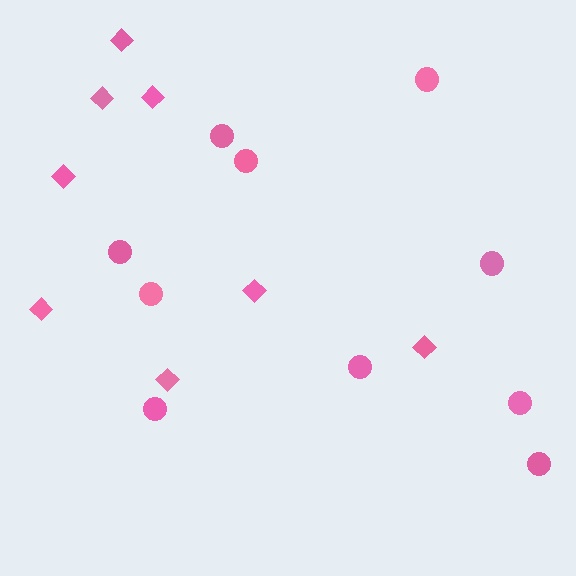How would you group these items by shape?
There are 2 groups: one group of circles (10) and one group of diamonds (8).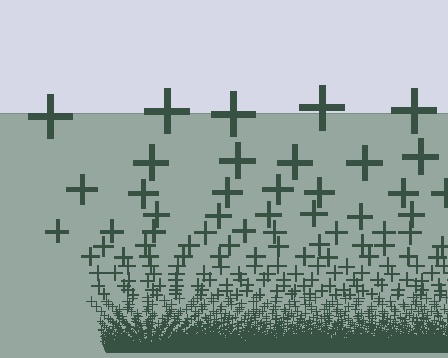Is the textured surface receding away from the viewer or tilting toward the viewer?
The surface appears to tilt toward the viewer. Texture elements get larger and sparser toward the top.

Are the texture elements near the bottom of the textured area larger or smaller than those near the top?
Smaller. The gradient is inverted — elements near the bottom are smaller and denser.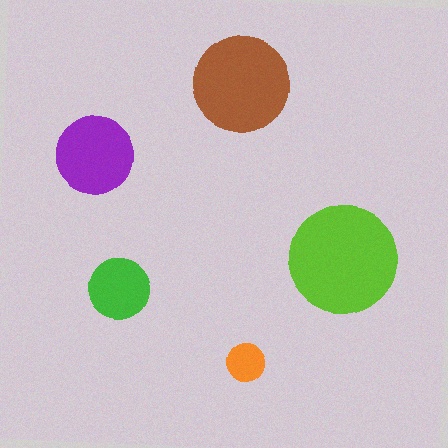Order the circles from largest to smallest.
the lime one, the brown one, the purple one, the green one, the orange one.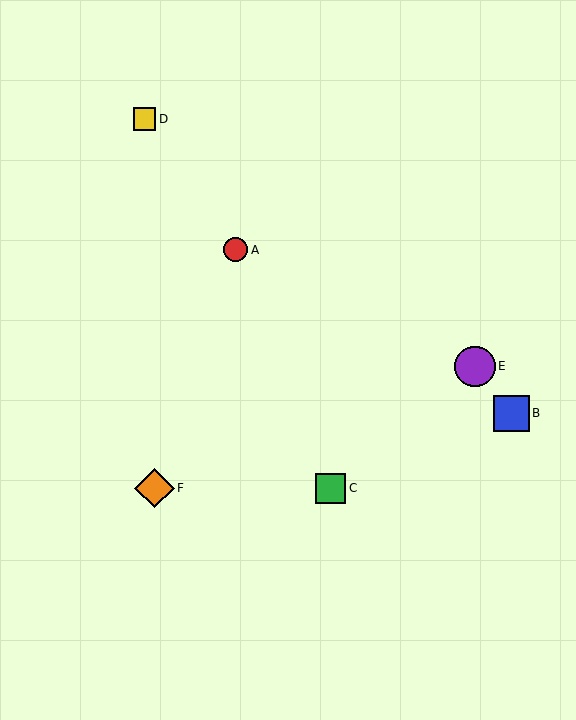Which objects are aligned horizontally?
Objects C, F are aligned horizontally.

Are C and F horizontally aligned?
Yes, both are at y≈488.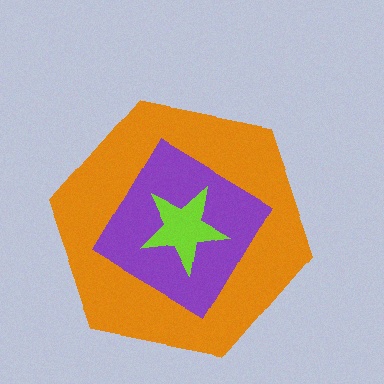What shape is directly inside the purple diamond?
The lime star.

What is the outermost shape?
The orange hexagon.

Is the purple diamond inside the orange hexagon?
Yes.